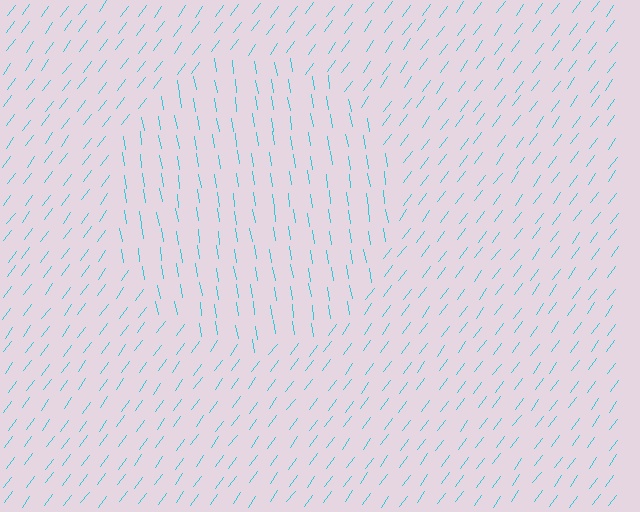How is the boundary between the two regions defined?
The boundary is defined purely by a change in line orientation (approximately 45 degrees difference). All lines are the same color and thickness.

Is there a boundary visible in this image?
Yes, there is a texture boundary formed by a change in line orientation.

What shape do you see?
I see a circle.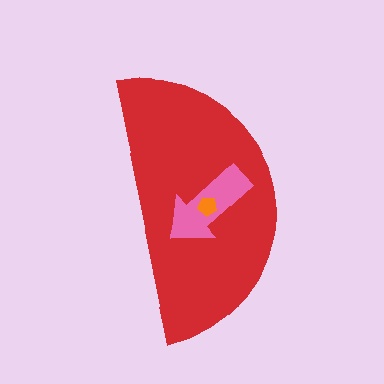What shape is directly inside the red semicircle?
The pink arrow.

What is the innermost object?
The orange pentagon.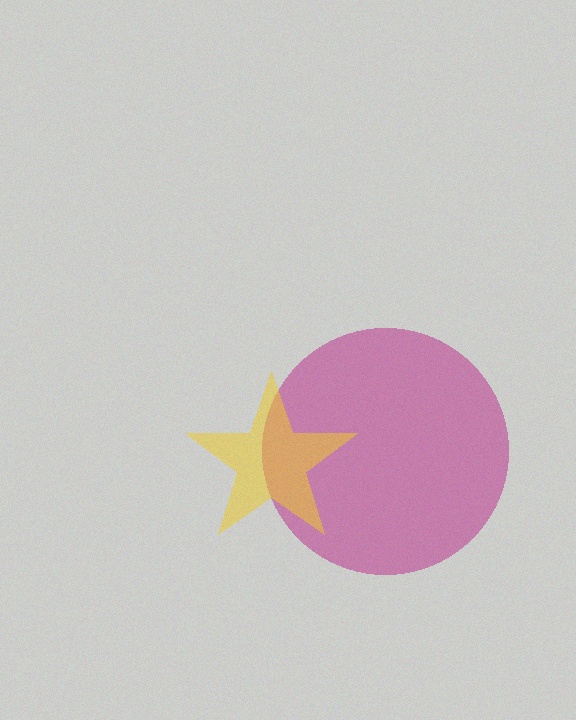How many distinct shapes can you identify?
There are 2 distinct shapes: a magenta circle, a yellow star.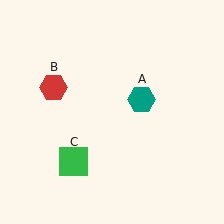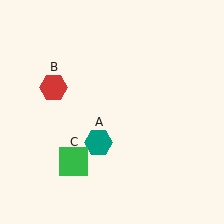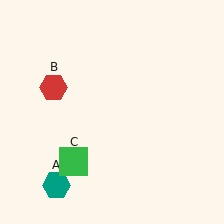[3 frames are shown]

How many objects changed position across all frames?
1 object changed position: teal hexagon (object A).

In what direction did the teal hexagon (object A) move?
The teal hexagon (object A) moved down and to the left.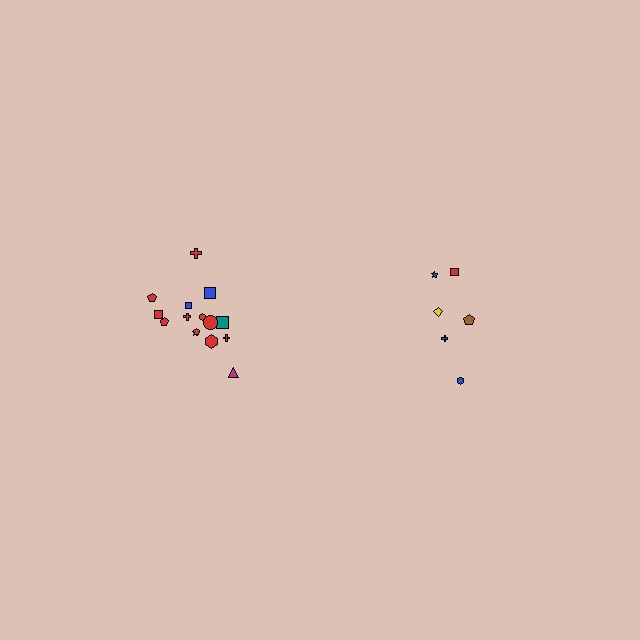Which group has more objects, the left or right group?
The left group.